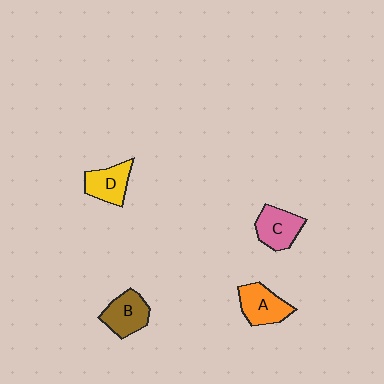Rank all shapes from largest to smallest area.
From largest to smallest: A (orange), B (brown), C (pink), D (yellow).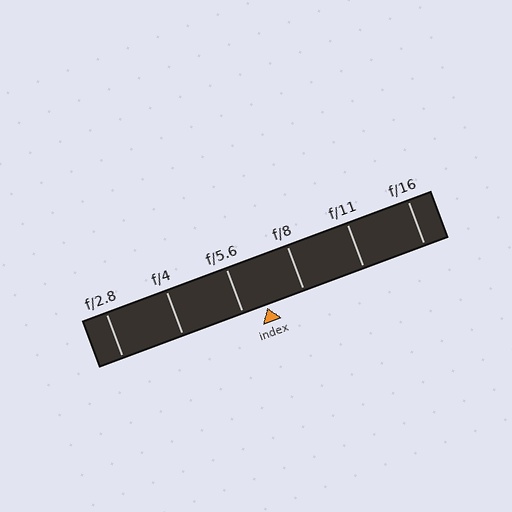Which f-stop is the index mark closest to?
The index mark is closest to f/5.6.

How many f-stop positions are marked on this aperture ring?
There are 6 f-stop positions marked.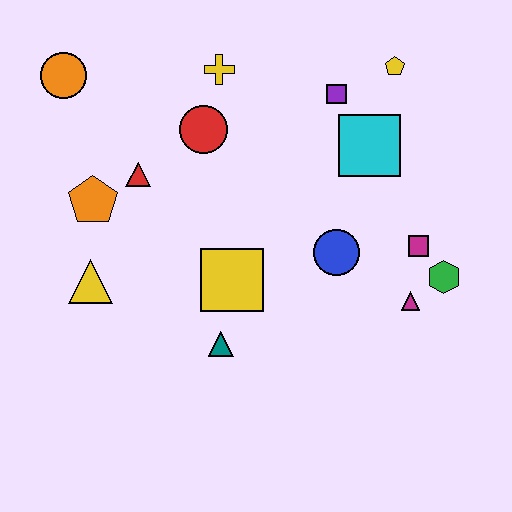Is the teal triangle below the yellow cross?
Yes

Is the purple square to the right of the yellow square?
Yes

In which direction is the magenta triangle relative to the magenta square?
The magenta triangle is below the magenta square.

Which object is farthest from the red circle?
The green hexagon is farthest from the red circle.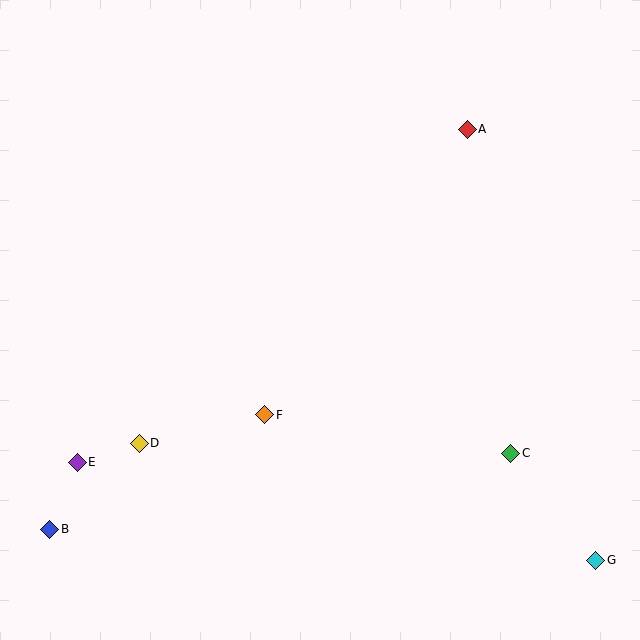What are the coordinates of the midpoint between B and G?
The midpoint between B and G is at (323, 545).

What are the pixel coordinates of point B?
Point B is at (49, 529).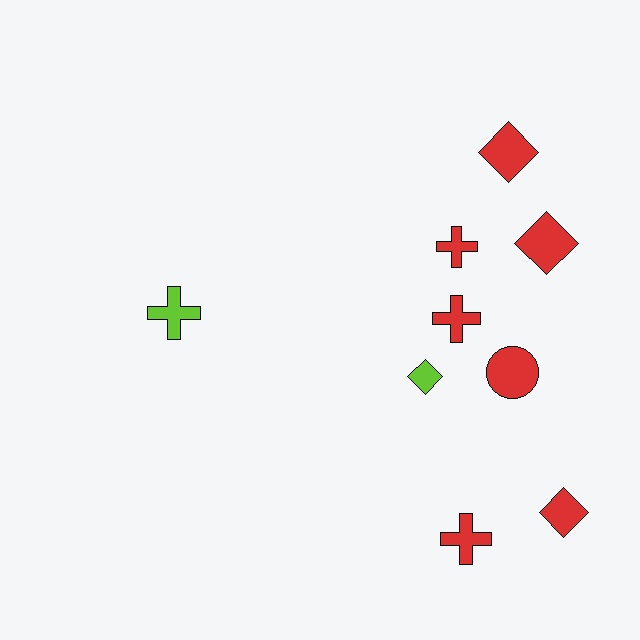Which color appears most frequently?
Red, with 7 objects.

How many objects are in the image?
There are 9 objects.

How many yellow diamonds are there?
There are no yellow diamonds.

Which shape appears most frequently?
Cross, with 4 objects.